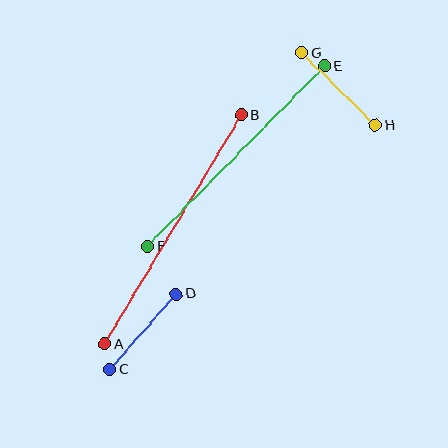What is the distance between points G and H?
The distance is approximately 103 pixels.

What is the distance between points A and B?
The distance is approximately 267 pixels.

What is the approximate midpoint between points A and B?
The midpoint is at approximately (173, 230) pixels.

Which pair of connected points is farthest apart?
Points A and B are farthest apart.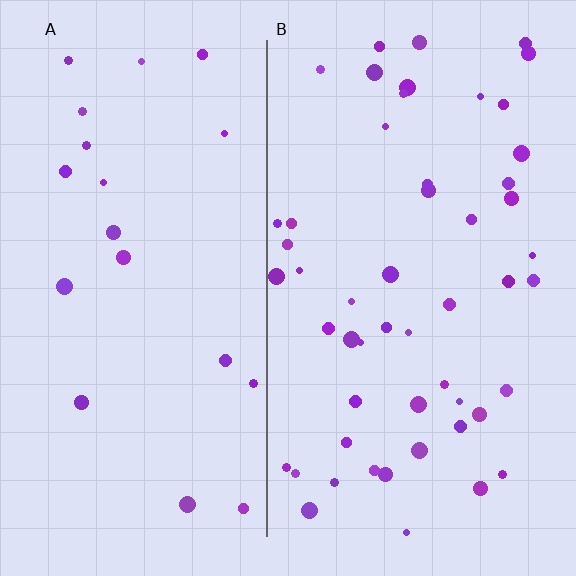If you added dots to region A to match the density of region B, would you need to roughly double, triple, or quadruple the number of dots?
Approximately triple.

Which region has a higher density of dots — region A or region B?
B (the right).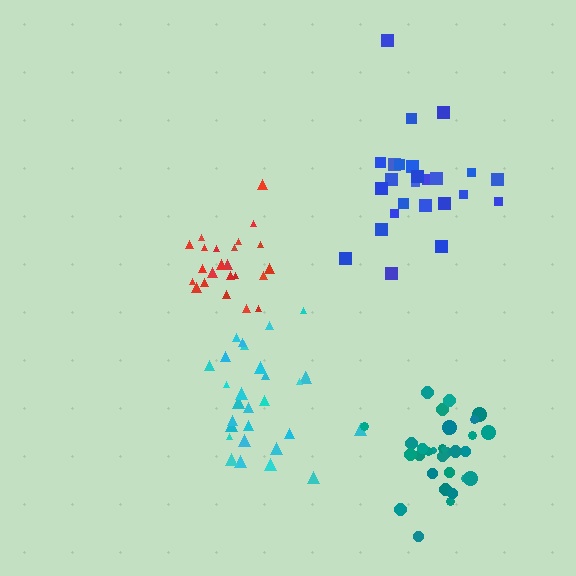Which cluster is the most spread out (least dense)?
Cyan.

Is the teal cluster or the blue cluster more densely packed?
Teal.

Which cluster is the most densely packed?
Red.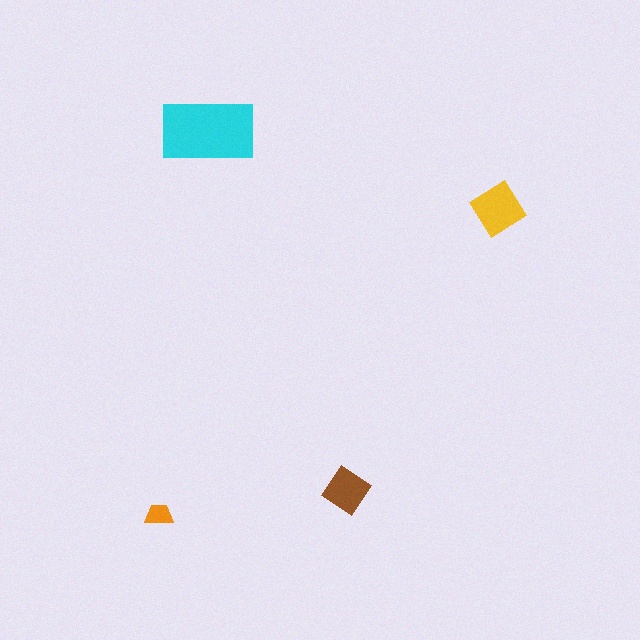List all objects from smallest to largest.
The orange trapezoid, the brown diamond, the yellow diamond, the cyan rectangle.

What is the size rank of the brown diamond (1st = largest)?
3rd.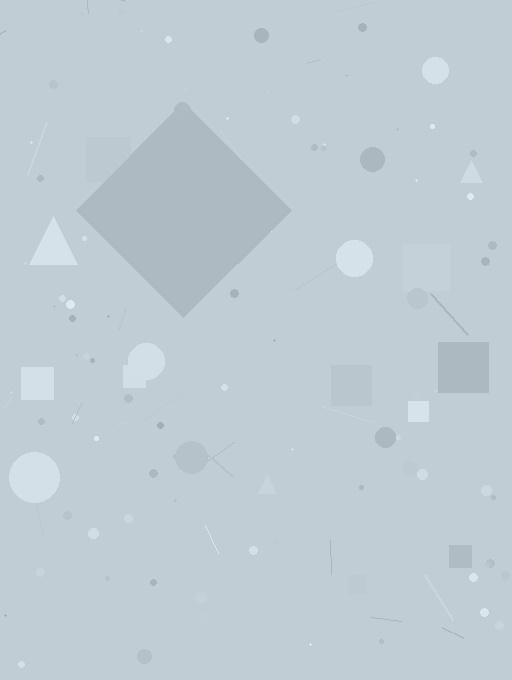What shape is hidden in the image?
A diamond is hidden in the image.